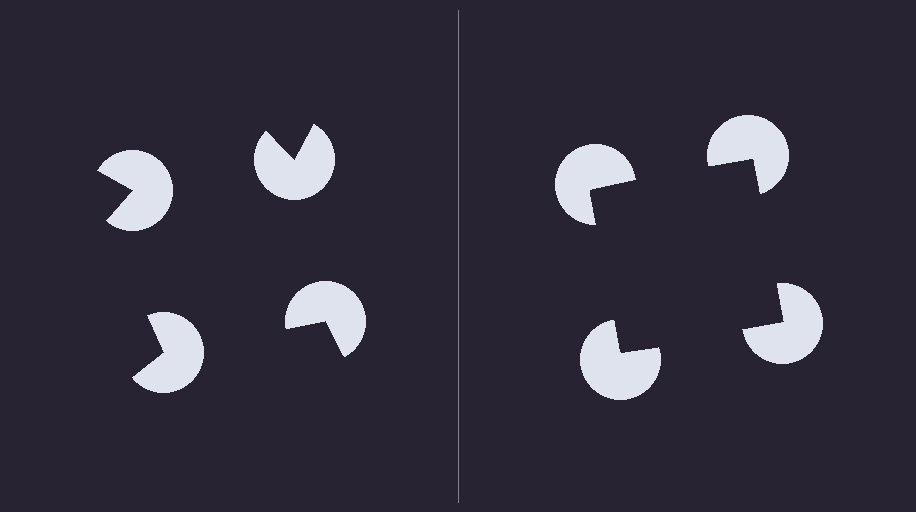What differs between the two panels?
The pac-man discs are positioned identically on both sides; only the wedge orientations differ. On the right they align to a square; on the left they are misaligned.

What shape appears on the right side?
An illusory square.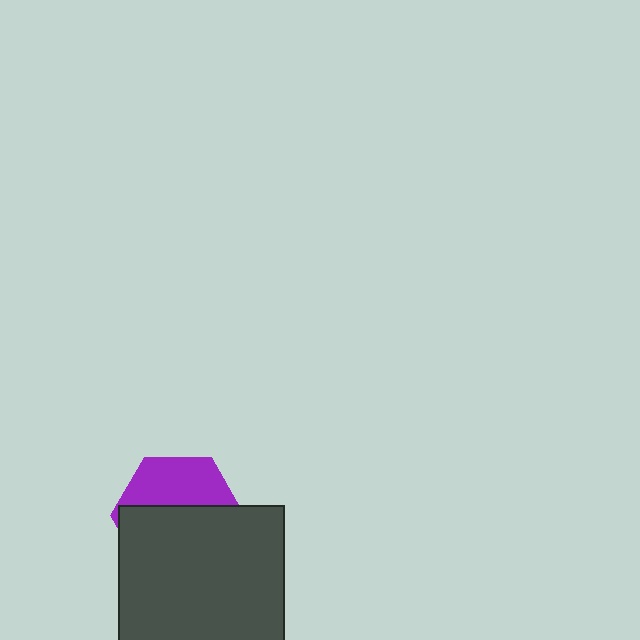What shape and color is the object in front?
The object in front is a dark gray square.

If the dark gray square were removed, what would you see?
You would see the complete purple hexagon.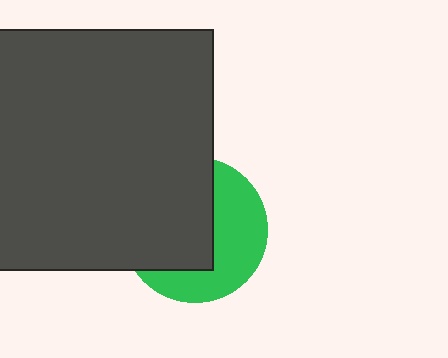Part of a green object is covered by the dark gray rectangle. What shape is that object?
It is a circle.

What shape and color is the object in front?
The object in front is a dark gray rectangle.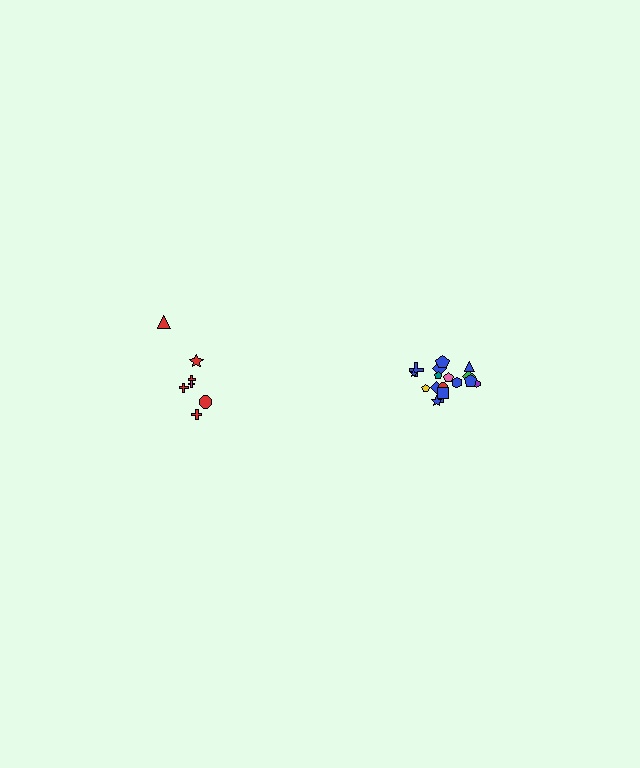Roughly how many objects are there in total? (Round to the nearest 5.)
Roughly 25 objects in total.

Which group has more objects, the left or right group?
The right group.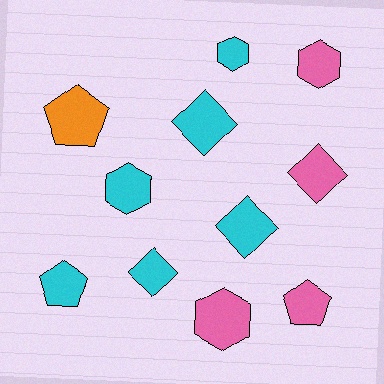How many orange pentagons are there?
There is 1 orange pentagon.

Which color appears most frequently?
Cyan, with 6 objects.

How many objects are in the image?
There are 11 objects.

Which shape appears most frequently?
Hexagon, with 4 objects.